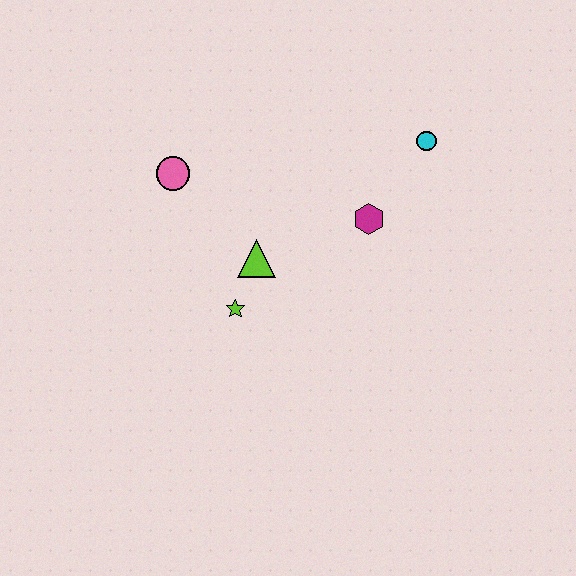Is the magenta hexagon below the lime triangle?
No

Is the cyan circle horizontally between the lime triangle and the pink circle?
No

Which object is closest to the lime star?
The lime triangle is closest to the lime star.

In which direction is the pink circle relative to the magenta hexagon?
The pink circle is to the left of the magenta hexagon.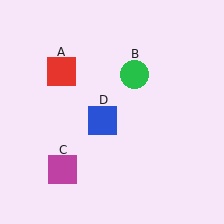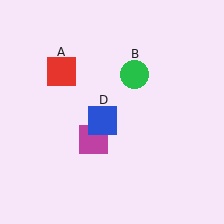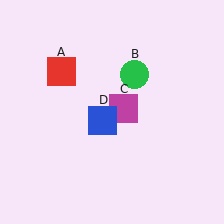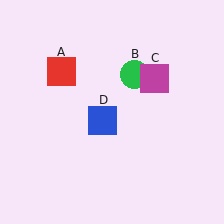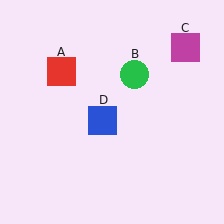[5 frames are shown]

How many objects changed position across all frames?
1 object changed position: magenta square (object C).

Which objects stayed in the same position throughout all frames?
Red square (object A) and green circle (object B) and blue square (object D) remained stationary.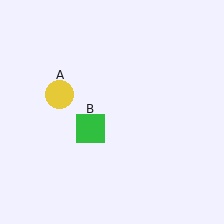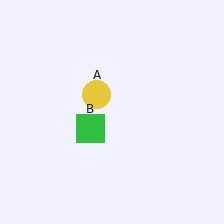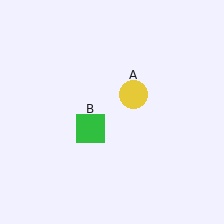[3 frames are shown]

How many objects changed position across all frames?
1 object changed position: yellow circle (object A).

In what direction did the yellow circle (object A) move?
The yellow circle (object A) moved right.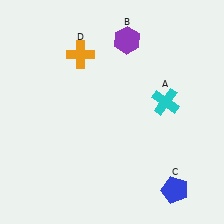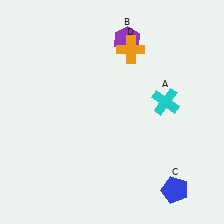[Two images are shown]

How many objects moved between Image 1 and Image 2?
1 object moved between the two images.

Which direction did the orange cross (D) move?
The orange cross (D) moved right.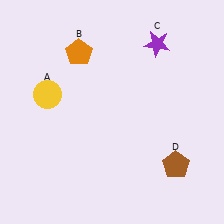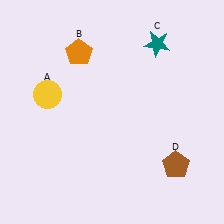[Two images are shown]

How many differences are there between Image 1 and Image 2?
There is 1 difference between the two images.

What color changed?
The star (C) changed from purple in Image 1 to teal in Image 2.